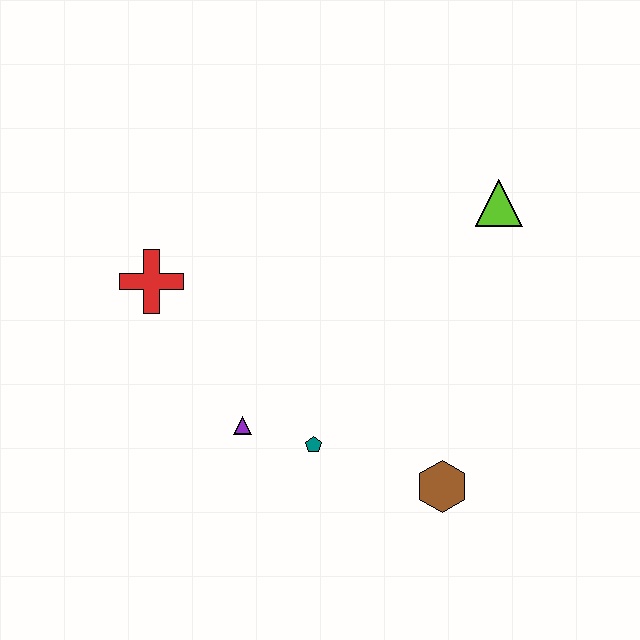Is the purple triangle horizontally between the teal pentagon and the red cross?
Yes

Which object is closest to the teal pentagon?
The purple triangle is closest to the teal pentagon.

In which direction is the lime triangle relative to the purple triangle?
The lime triangle is to the right of the purple triangle.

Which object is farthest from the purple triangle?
The lime triangle is farthest from the purple triangle.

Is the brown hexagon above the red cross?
No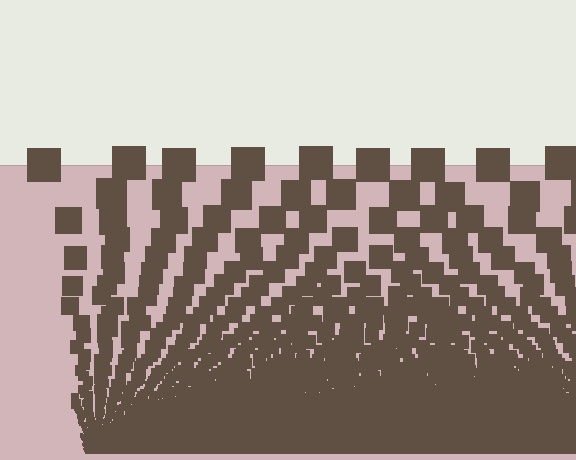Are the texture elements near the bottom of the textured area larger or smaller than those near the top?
Smaller. The gradient is inverted — elements near the bottom are smaller and denser.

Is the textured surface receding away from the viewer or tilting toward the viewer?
The surface appears to tilt toward the viewer. Texture elements get larger and sparser toward the top.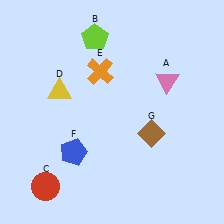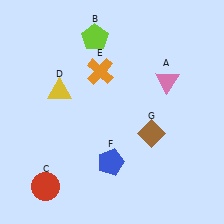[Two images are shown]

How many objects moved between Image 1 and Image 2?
1 object moved between the two images.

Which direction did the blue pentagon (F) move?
The blue pentagon (F) moved right.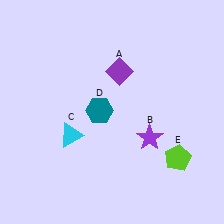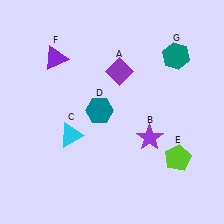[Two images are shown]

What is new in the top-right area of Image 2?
A teal hexagon (G) was added in the top-right area of Image 2.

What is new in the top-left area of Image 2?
A purple triangle (F) was added in the top-left area of Image 2.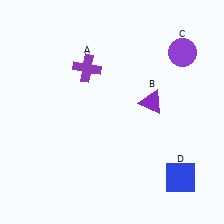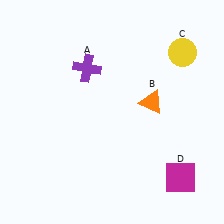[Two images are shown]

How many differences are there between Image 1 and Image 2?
There are 3 differences between the two images.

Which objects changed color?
B changed from purple to orange. C changed from purple to yellow. D changed from blue to magenta.